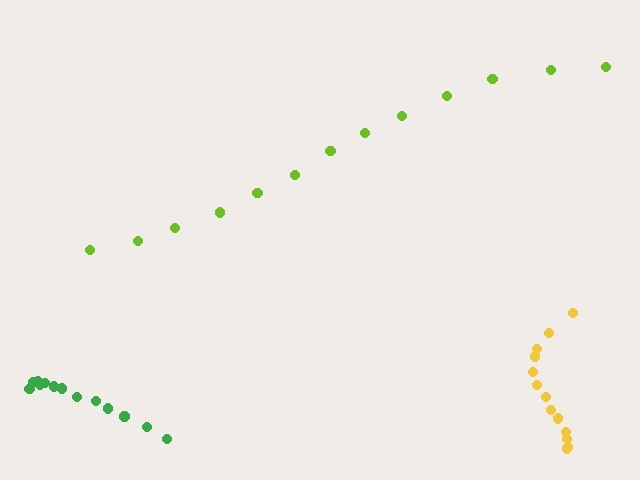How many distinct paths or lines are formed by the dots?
There are 3 distinct paths.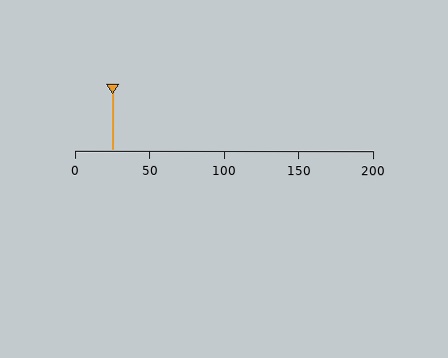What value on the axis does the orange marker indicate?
The marker indicates approximately 25.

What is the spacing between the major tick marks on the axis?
The major ticks are spaced 50 apart.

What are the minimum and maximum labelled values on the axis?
The axis runs from 0 to 200.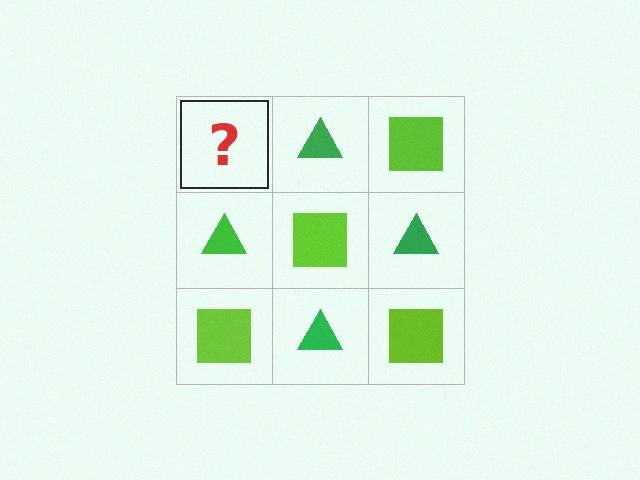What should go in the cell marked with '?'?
The missing cell should contain a lime square.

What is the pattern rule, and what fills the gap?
The rule is that it alternates lime square and green triangle in a checkerboard pattern. The gap should be filled with a lime square.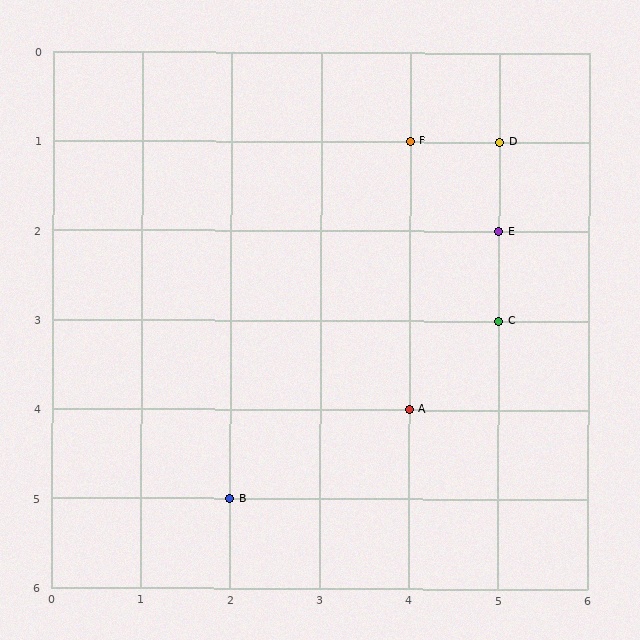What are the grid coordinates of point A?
Point A is at grid coordinates (4, 4).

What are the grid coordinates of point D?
Point D is at grid coordinates (5, 1).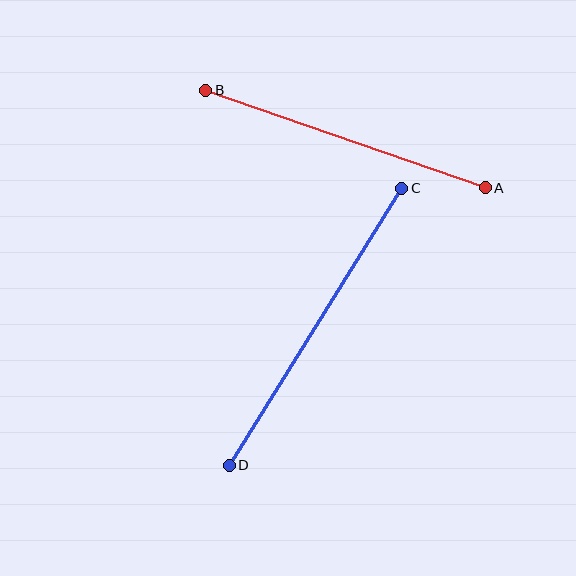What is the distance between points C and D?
The distance is approximately 326 pixels.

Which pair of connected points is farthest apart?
Points C and D are farthest apart.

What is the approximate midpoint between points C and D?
The midpoint is at approximately (315, 327) pixels.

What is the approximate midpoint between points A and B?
The midpoint is at approximately (346, 139) pixels.